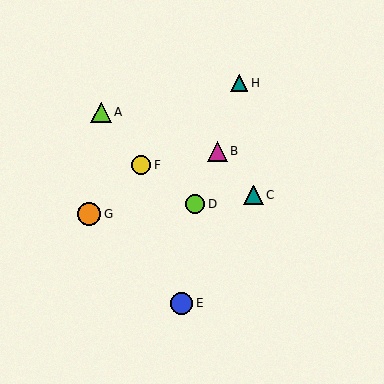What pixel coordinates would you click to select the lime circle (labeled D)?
Click at (195, 204) to select the lime circle D.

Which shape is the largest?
The orange circle (labeled G) is the largest.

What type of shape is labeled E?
Shape E is a blue circle.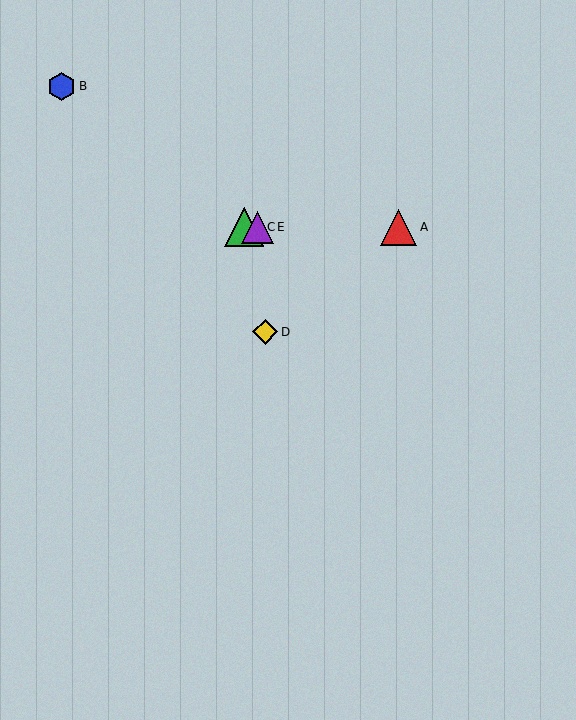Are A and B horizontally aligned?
No, A is at y≈227 and B is at y≈86.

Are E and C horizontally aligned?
Yes, both are at y≈227.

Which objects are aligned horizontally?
Objects A, C, E are aligned horizontally.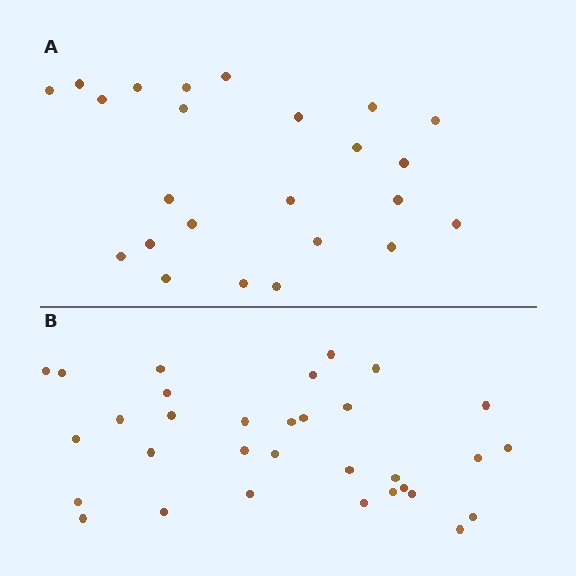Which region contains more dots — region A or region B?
Region B (the bottom region) has more dots.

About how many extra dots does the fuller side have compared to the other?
Region B has roughly 8 or so more dots than region A.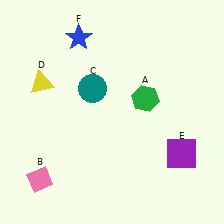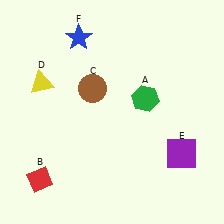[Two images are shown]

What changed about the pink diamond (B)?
In Image 1, B is pink. In Image 2, it changed to red.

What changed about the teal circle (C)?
In Image 1, C is teal. In Image 2, it changed to brown.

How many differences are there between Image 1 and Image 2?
There are 2 differences between the two images.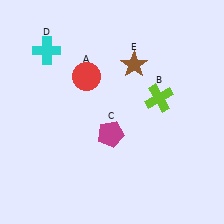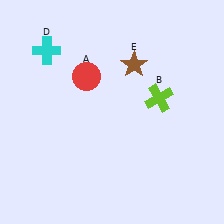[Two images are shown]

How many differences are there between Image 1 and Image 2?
There is 1 difference between the two images.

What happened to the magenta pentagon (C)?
The magenta pentagon (C) was removed in Image 2. It was in the bottom-left area of Image 1.